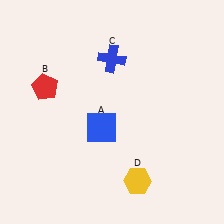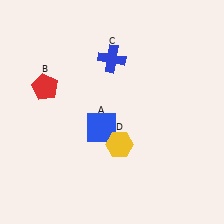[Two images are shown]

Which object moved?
The yellow hexagon (D) moved up.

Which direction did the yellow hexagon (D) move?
The yellow hexagon (D) moved up.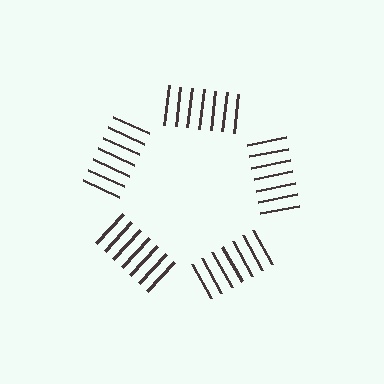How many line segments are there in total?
35 — 7 along each of the 5 edges.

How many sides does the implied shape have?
5 sides — the line-ends trace a pentagon.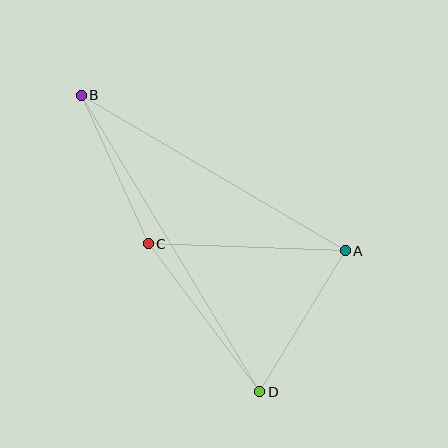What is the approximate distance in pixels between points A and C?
The distance between A and C is approximately 197 pixels.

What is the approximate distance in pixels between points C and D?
The distance between C and D is approximately 186 pixels.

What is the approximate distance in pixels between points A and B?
The distance between A and B is approximately 307 pixels.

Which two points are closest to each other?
Points B and C are closest to each other.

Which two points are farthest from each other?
Points B and D are farthest from each other.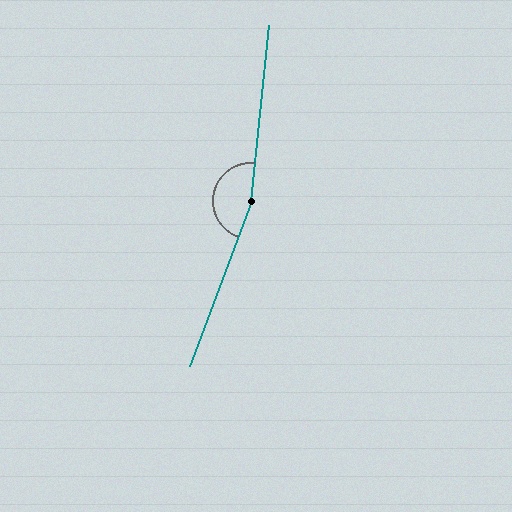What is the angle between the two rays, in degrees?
Approximately 166 degrees.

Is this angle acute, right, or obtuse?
It is obtuse.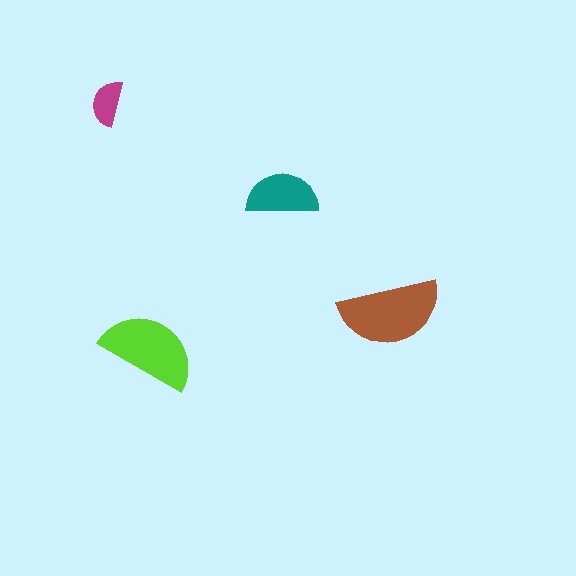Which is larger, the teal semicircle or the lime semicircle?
The lime one.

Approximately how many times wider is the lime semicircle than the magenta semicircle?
About 2 times wider.